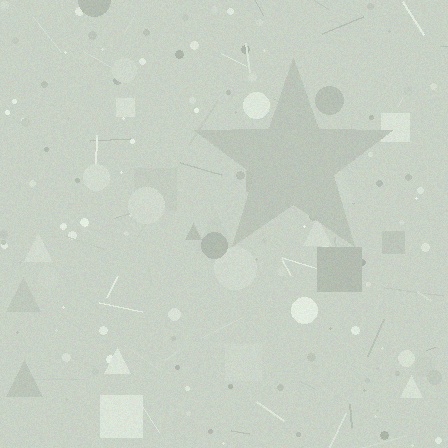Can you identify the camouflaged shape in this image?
The camouflaged shape is a star.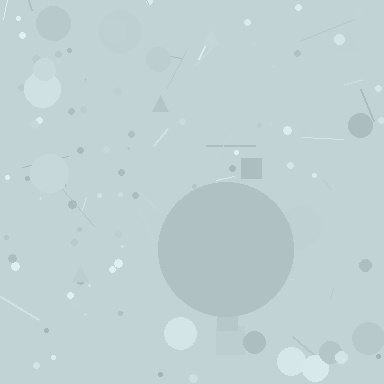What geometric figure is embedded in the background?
A circle is embedded in the background.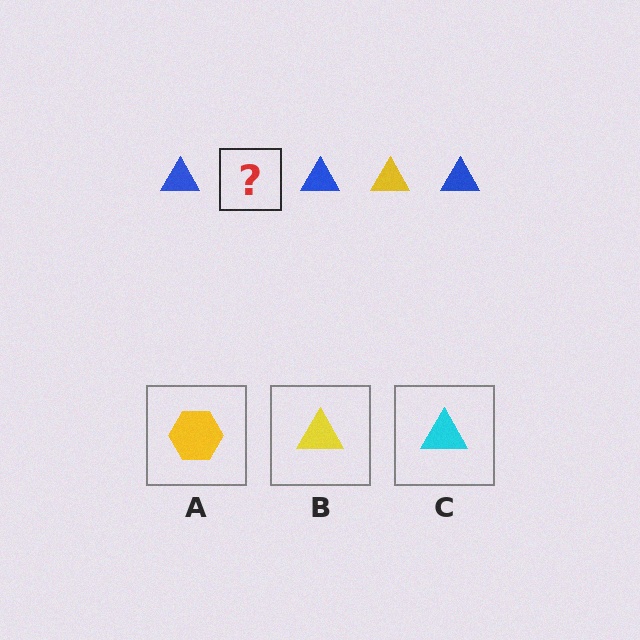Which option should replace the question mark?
Option B.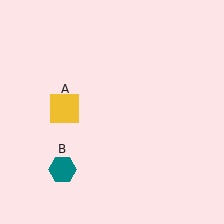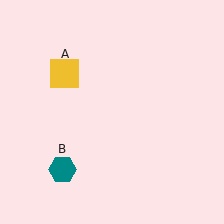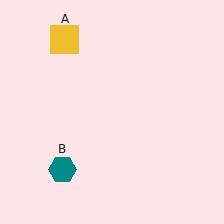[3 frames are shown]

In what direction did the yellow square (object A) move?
The yellow square (object A) moved up.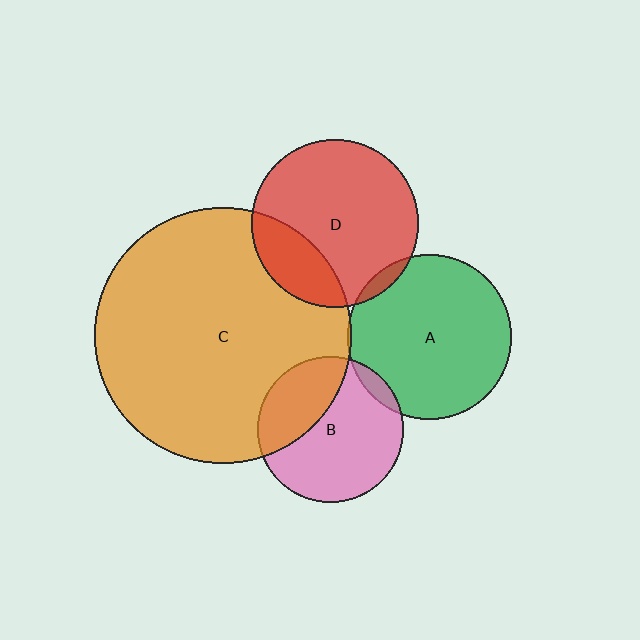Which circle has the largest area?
Circle C (orange).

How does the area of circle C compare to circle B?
Approximately 3.1 times.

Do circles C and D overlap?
Yes.